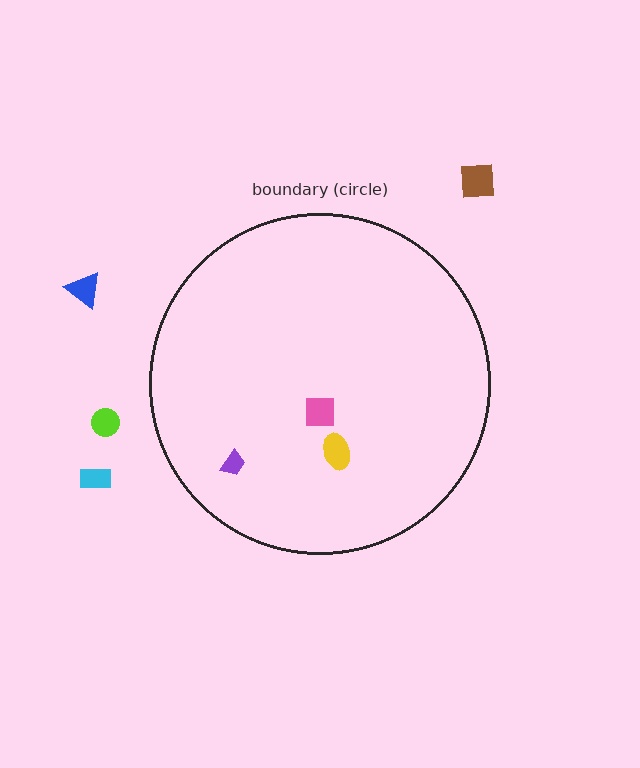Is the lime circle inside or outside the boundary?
Outside.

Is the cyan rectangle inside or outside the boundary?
Outside.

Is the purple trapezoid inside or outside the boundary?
Inside.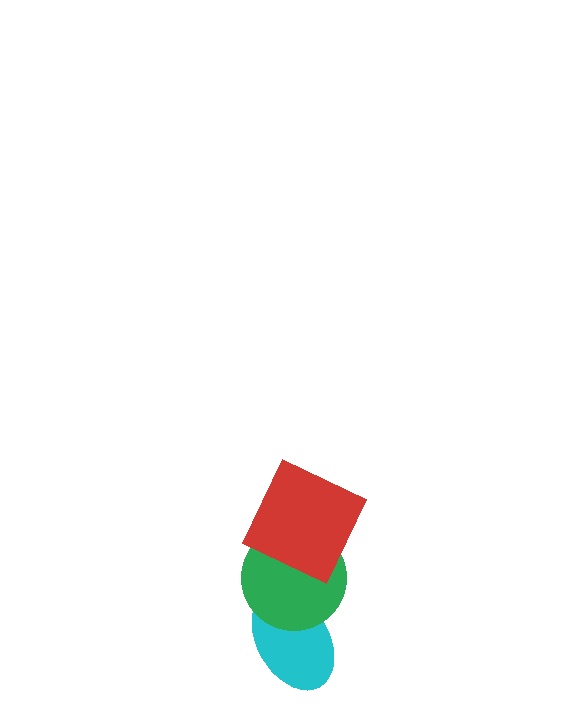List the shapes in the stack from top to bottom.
From top to bottom: the red square, the green circle, the cyan ellipse.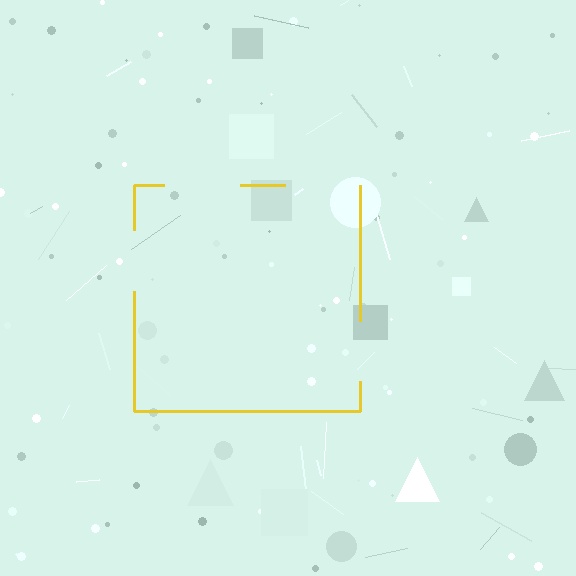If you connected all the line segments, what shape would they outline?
They would outline a square.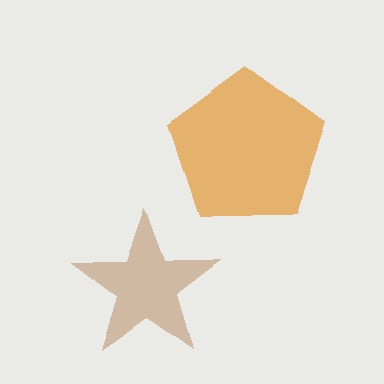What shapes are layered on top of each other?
The layered shapes are: an orange pentagon, a brown star.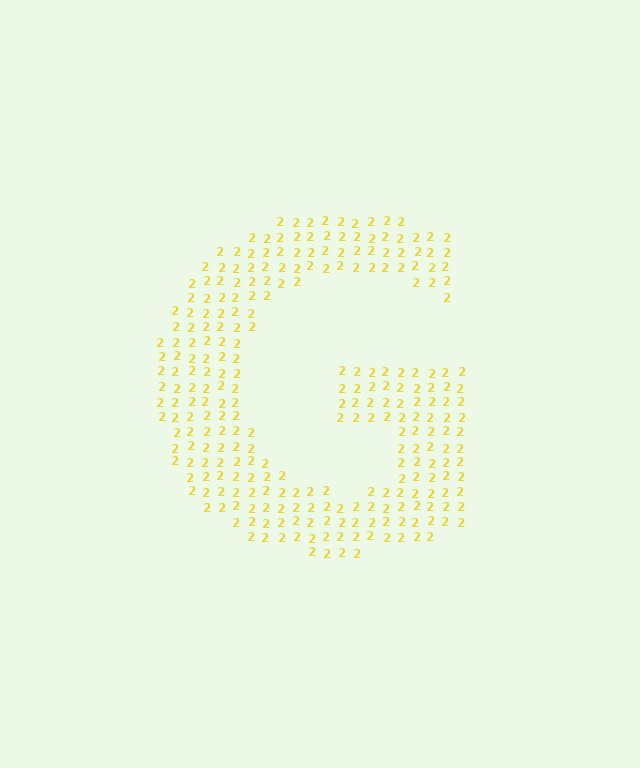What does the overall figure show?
The overall figure shows the letter G.